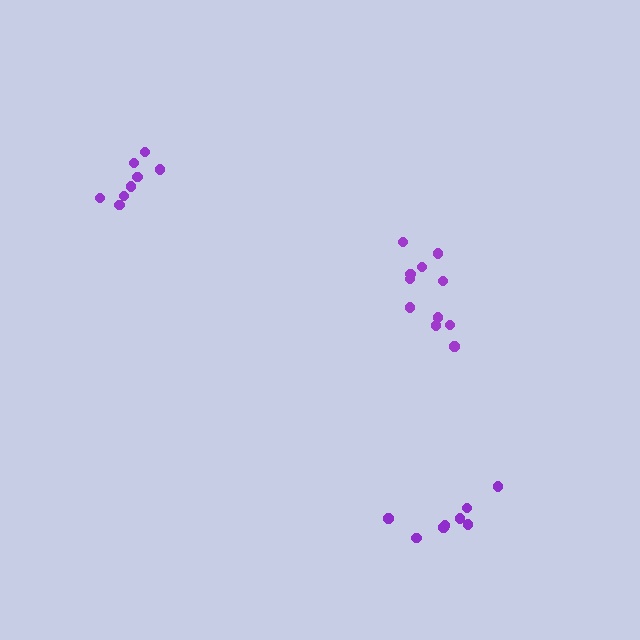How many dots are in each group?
Group 1: 11 dots, Group 2: 8 dots, Group 3: 8 dots (27 total).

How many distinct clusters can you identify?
There are 3 distinct clusters.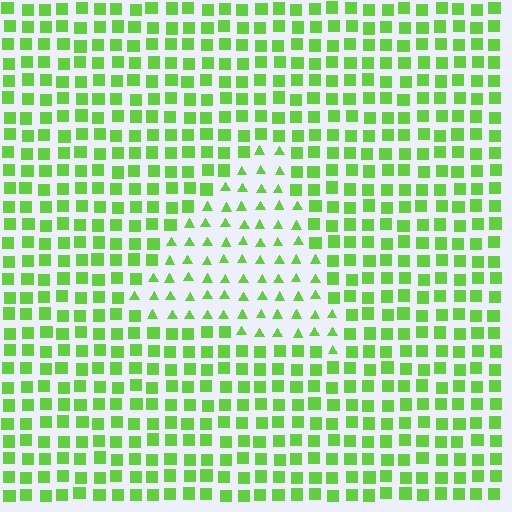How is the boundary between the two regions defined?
The boundary is defined by a change in element shape: triangles inside vs. squares outside. All elements share the same color and spacing.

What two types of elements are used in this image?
The image uses triangles inside the triangle region and squares outside it.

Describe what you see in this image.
The image is filled with small lime elements arranged in a uniform grid. A triangle-shaped region contains triangles, while the surrounding area contains squares. The boundary is defined purely by the change in element shape.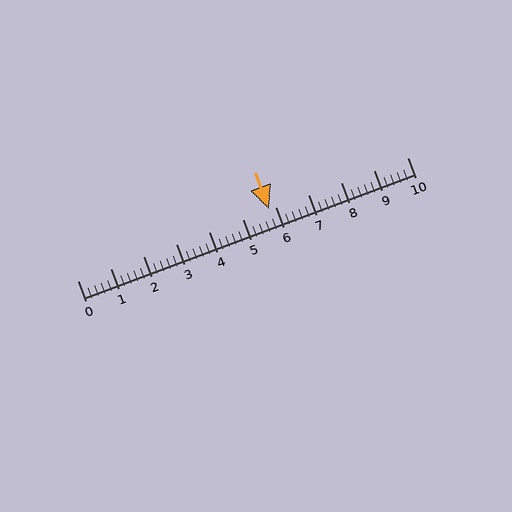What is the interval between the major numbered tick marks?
The major tick marks are spaced 1 units apart.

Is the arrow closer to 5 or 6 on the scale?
The arrow is closer to 6.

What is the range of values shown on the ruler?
The ruler shows values from 0 to 10.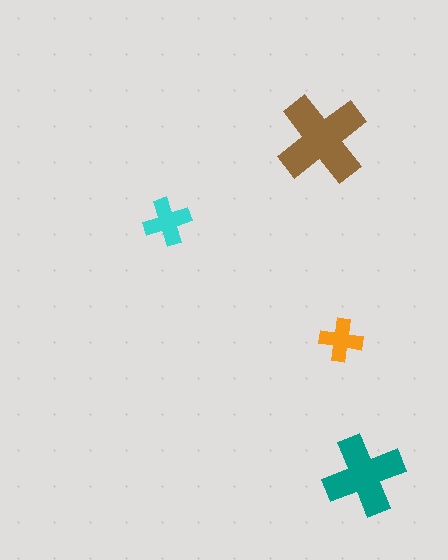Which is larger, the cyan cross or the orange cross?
The cyan one.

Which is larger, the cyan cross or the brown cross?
The brown one.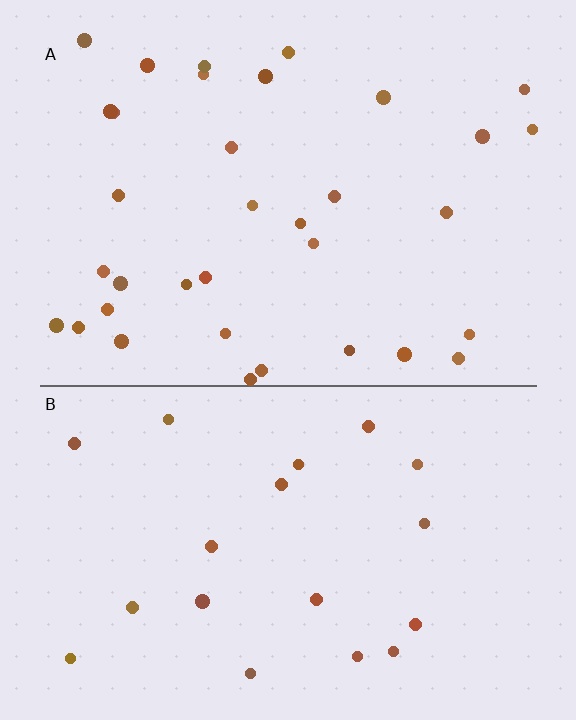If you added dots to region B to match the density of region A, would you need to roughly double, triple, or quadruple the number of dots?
Approximately double.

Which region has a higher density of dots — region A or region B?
A (the top).